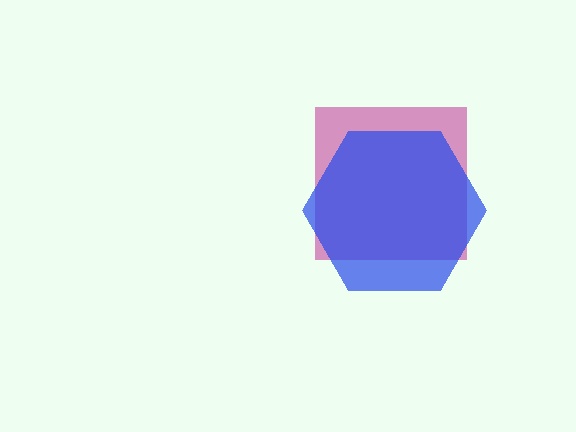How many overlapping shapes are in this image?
There are 2 overlapping shapes in the image.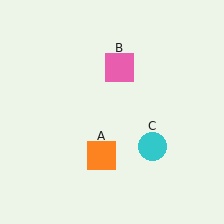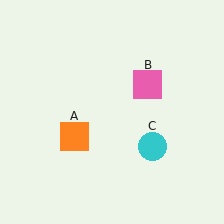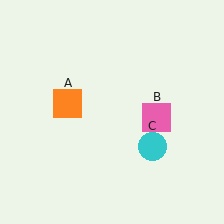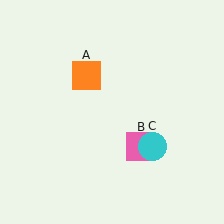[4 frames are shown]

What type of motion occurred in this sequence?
The orange square (object A), pink square (object B) rotated clockwise around the center of the scene.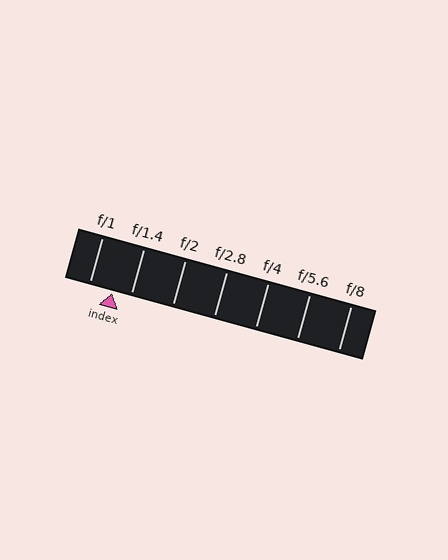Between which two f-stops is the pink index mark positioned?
The index mark is between f/1 and f/1.4.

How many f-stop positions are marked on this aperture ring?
There are 7 f-stop positions marked.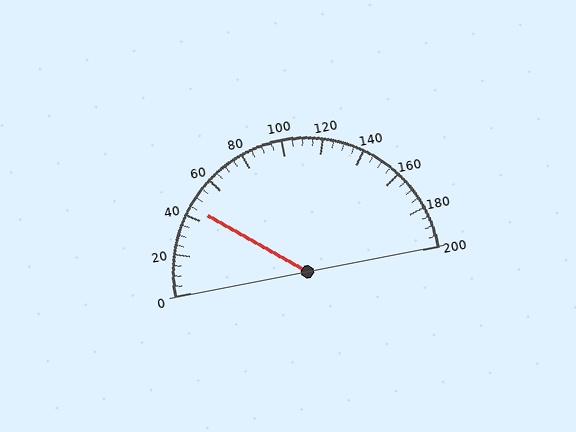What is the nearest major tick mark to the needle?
The nearest major tick mark is 40.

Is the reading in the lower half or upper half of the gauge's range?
The reading is in the lower half of the range (0 to 200).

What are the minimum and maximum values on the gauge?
The gauge ranges from 0 to 200.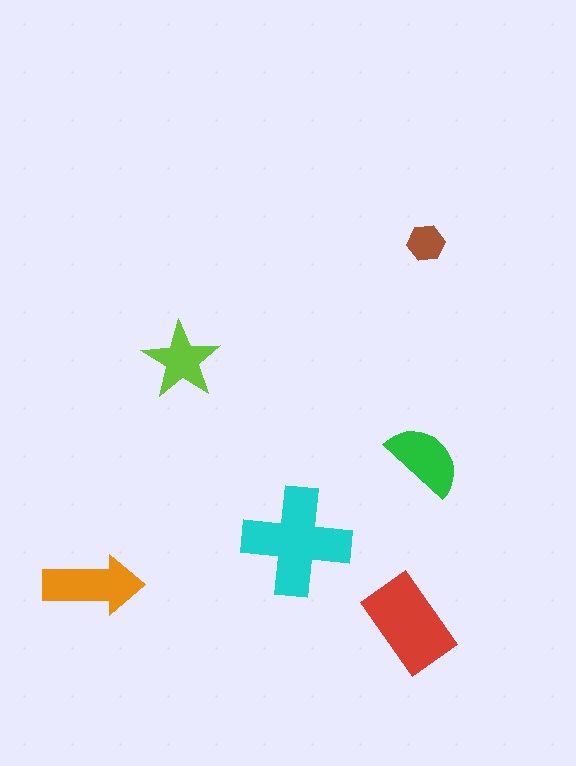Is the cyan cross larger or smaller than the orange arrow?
Larger.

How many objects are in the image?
There are 6 objects in the image.